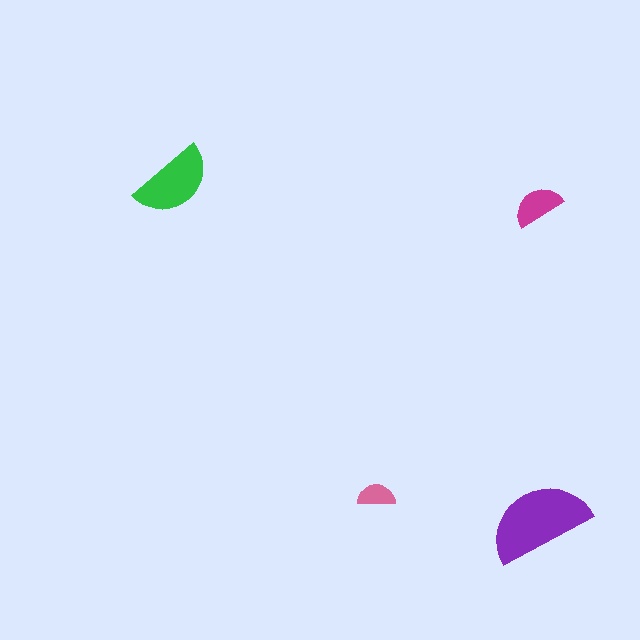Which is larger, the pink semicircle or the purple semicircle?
The purple one.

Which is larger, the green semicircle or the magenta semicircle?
The green one.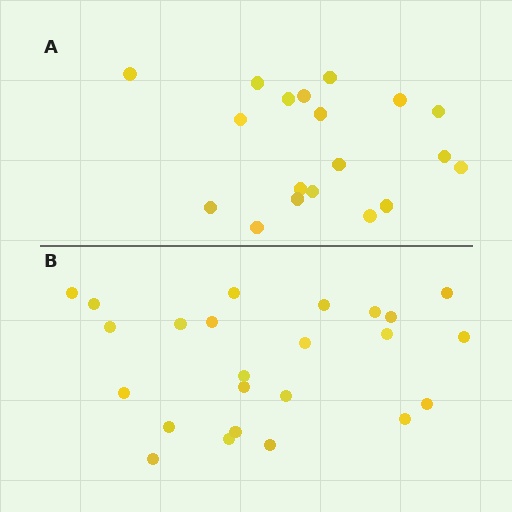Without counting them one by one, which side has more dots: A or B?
Region B (the bottom region) has more dots.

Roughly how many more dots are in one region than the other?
Region B has about 5 more dots than region A.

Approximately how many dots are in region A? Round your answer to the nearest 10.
About 20 dots. (The exact count is 19, which rounds to 20.)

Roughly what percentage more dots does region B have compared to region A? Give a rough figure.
About 25% more.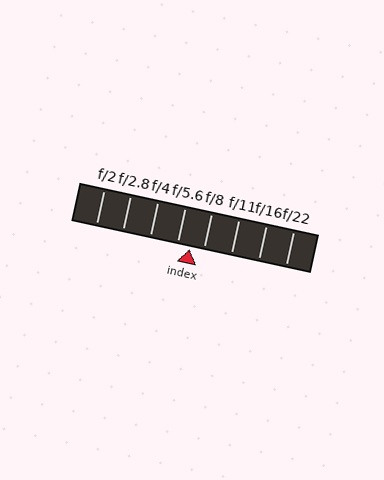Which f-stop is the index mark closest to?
The index mark is closest to f/5.6.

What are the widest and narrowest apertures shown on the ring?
The widest aperture shown is f/2 and the narrowest is f/22.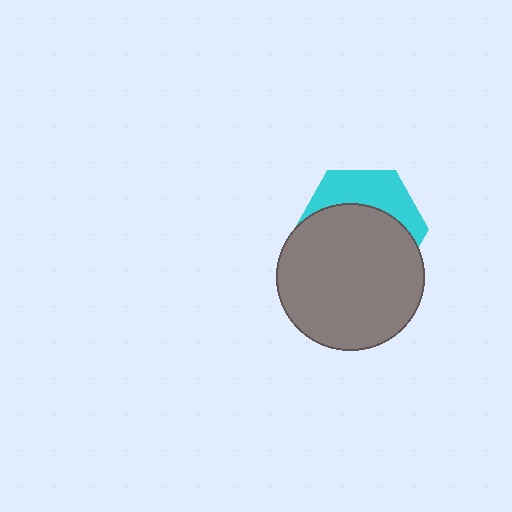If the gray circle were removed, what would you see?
You would see the complete cyan hexagon.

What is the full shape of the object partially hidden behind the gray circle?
The partially hidden object is a cyan hexagon.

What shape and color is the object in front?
The object in front is a gray circle.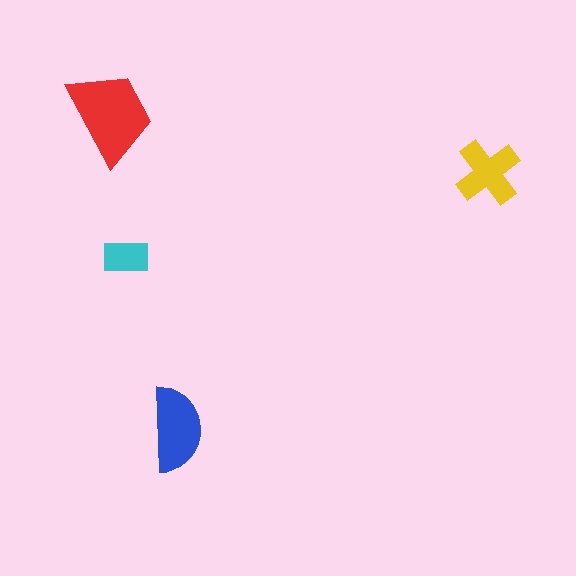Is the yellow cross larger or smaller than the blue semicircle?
Smaller.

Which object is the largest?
The red trapezoid.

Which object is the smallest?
The cyan rectangle.